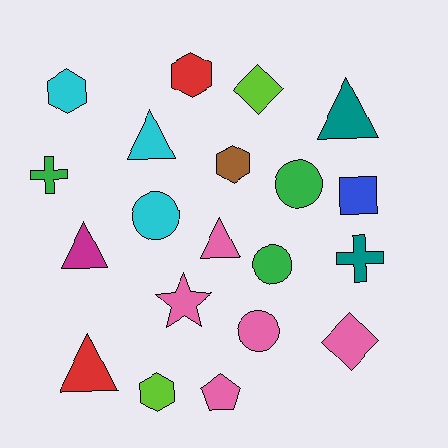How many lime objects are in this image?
There are 2 lime objects.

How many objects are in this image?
There are 20 objects.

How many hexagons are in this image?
There are 4 hexagons.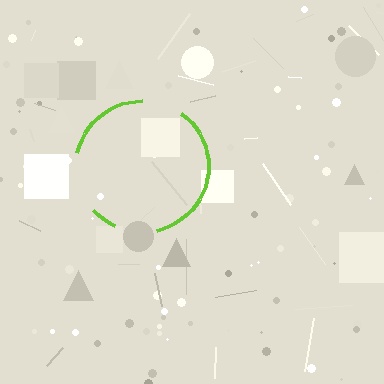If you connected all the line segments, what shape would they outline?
They would outline a circle.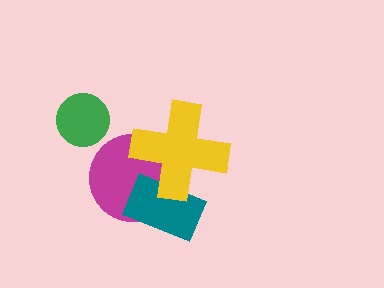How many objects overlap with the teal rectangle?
2 objects overlap with the teal rectangle.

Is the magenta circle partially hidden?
Yes, it is partially covered by another shape.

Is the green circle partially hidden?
No, no other shape covers it.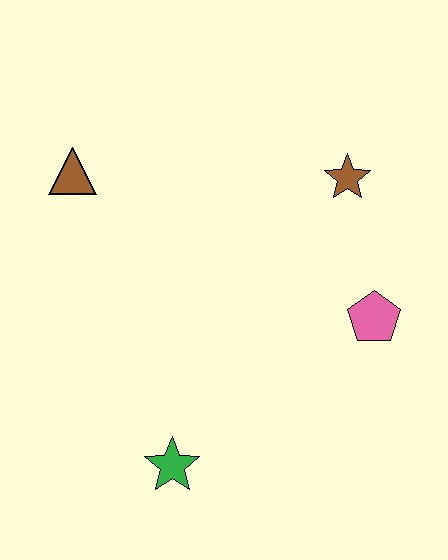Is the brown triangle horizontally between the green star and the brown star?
No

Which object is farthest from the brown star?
The green star is farthest from the brown star.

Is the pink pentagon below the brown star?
Yes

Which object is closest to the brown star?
The pink pentagon is closest to the brown star.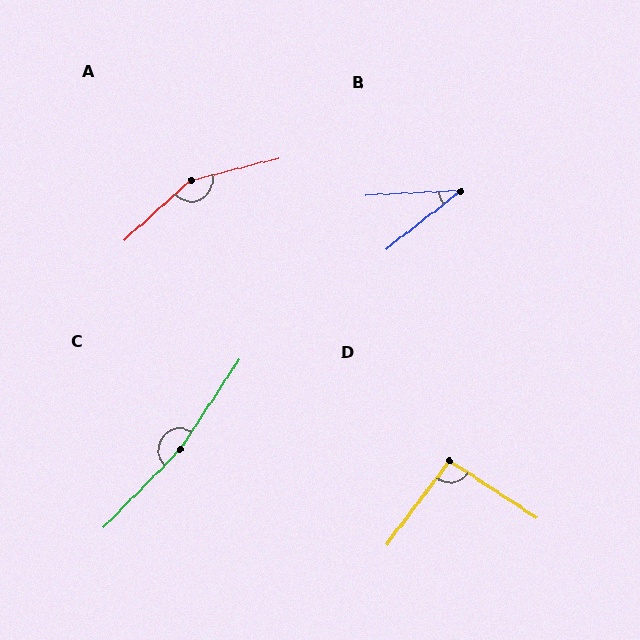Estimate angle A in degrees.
Approximately 152 degrees.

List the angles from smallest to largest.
B (35°), D (94°), A (152°), C (169°).